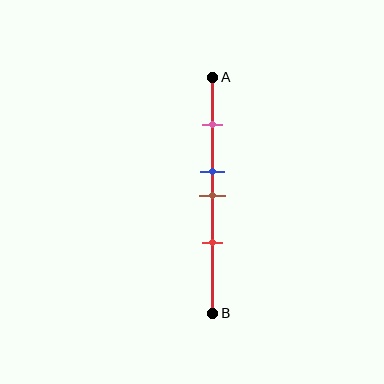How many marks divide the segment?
There are 4 marks dividing the segment.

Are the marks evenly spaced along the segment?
No, the marks are not evenly spaced.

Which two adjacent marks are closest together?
The blue and brown marks are the closest adjacent pair.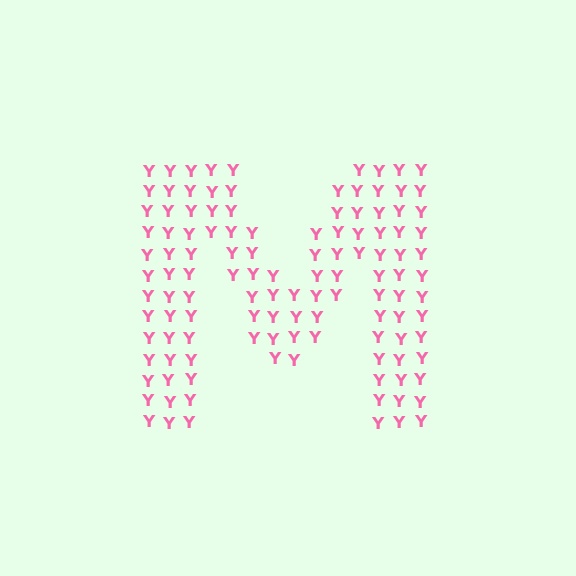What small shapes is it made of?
It is made of small letter Y's.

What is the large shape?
The large shape is the letter M.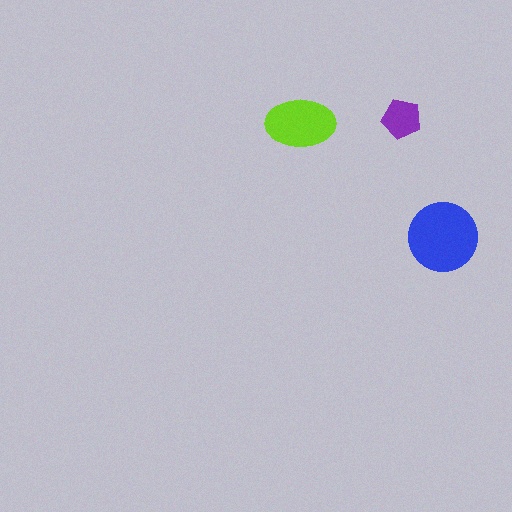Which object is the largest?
The blue circle.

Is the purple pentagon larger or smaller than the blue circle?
Smaller.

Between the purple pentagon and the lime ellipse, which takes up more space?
The lime ellipse.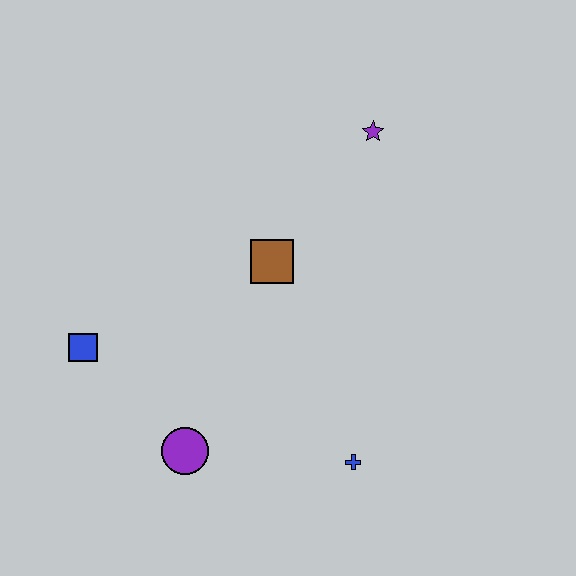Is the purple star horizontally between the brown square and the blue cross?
No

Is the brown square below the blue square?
No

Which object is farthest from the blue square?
The purple star is farthest from the blue square.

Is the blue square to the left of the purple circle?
Yes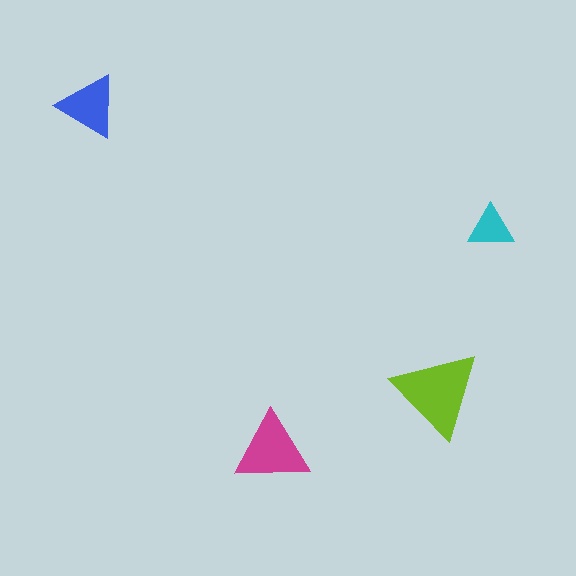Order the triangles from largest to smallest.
the lime one, the magenta one, the blue one, the cyan one.